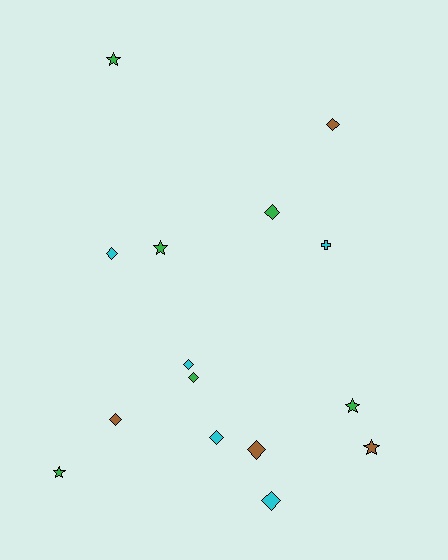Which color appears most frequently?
Green, with 6 objects.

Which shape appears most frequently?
Diamond, with 9 objects.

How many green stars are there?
There are 4 green stars.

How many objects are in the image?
There are 15 objects.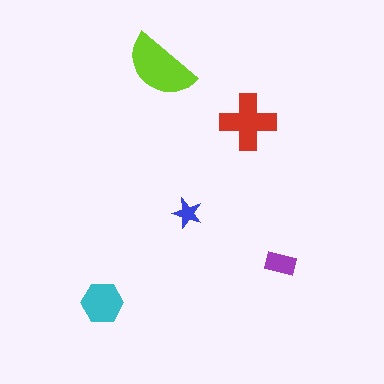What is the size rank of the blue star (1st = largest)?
5th.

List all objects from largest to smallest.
The lime semicircle, the red cross, the cyan hexagon, the purple rectangle, the blue star.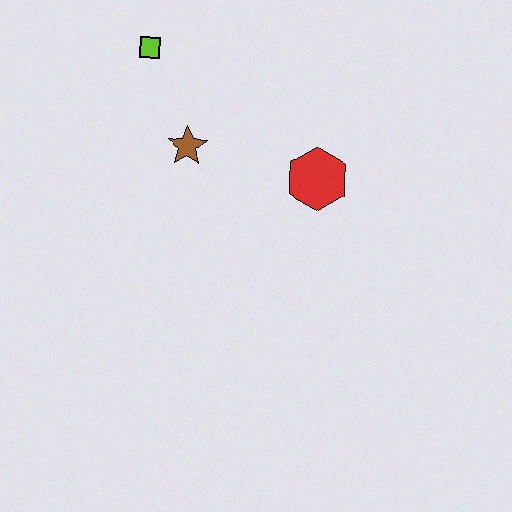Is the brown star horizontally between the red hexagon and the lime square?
Yes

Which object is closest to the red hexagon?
The brown star is closest to the red hexagon.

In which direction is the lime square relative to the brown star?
The lime square is above the brown star.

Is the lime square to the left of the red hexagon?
Yes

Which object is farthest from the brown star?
The red hexagon is farthest from the brown star.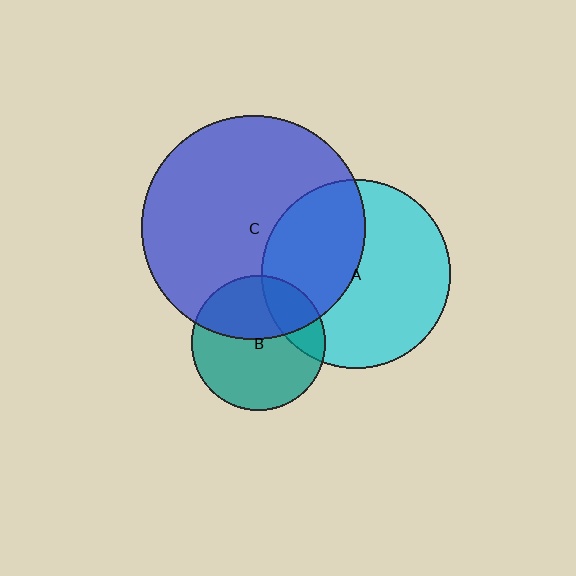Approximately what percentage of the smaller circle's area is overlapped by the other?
Approximately 40%.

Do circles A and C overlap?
Yes.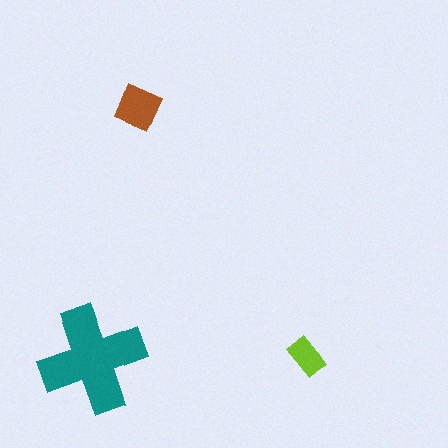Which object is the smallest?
The lime rectangle.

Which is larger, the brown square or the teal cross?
The teal cross.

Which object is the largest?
The teal cross.